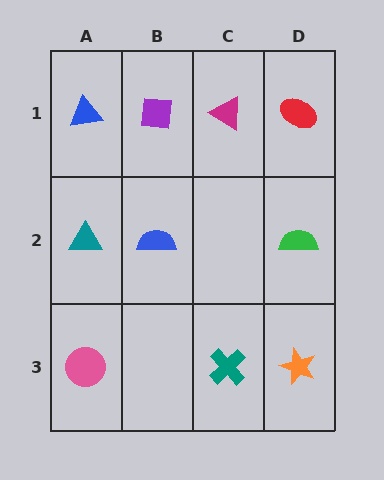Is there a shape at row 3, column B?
No, that cell is empty.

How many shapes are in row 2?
3 shapes.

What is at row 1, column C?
A magenta triangle.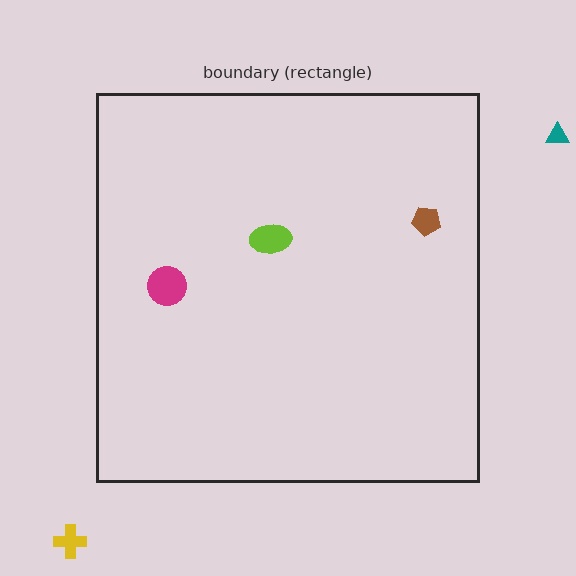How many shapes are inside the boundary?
3 inside, 2 outside.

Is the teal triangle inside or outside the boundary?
Outside.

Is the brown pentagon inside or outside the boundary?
Inside.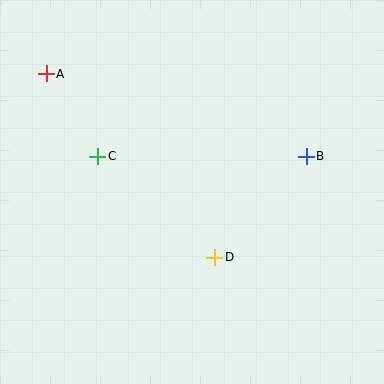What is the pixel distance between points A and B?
The distance between A and B is 273 pixels.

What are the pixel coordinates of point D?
Point D is at (215, 257).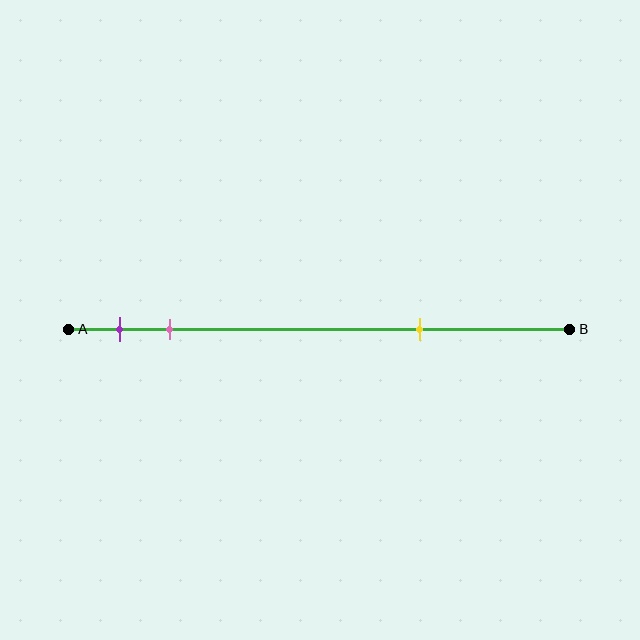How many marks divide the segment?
There are 3 marks dividing the segment.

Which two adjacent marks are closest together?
The purple and pink marks are the closest adjacent pair.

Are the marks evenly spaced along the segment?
No, the marks are not evenly spaced.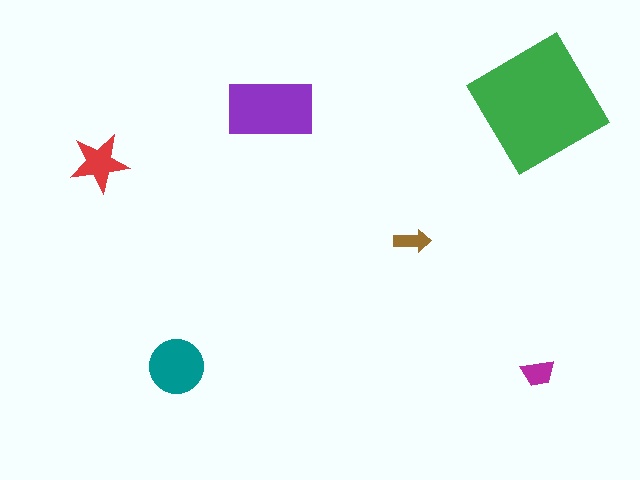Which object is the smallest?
The brown arrow.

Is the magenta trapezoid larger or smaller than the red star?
Smaller.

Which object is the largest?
The green diamond.